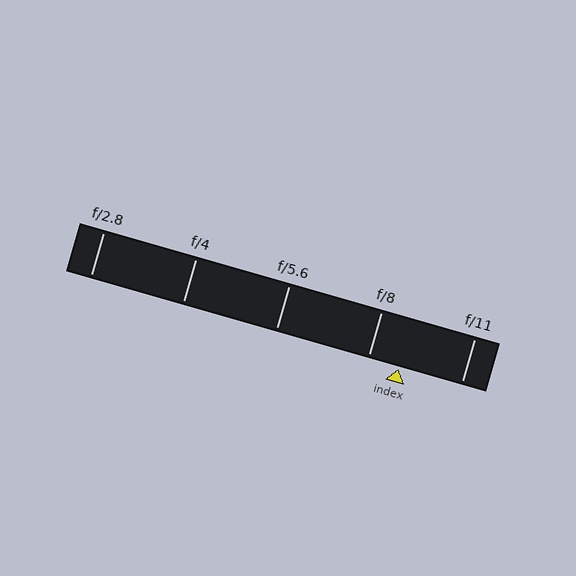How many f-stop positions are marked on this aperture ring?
There are 5 f-stop positions marked.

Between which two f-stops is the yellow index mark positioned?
The index mark is between f/8 and f/11.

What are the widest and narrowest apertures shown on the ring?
The widest aperture shown is f/2.8 and the narrowest is f/11.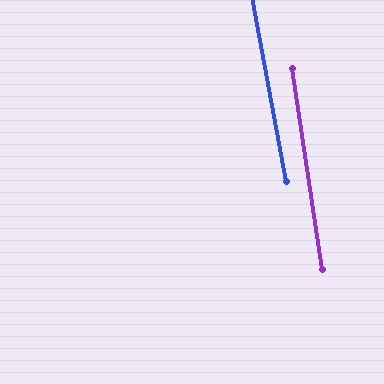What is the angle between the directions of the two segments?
Approximately 2 degrees.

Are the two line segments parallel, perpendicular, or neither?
Parallel — their directions differ by only 2.0°.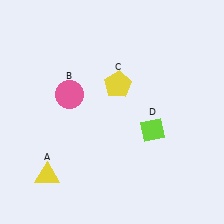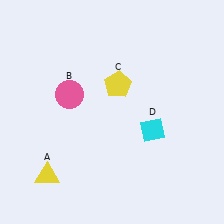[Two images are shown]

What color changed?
The diamond (D) changed from lime in Image 1 to cyan in Image 2.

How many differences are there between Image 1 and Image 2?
There is 1 difference between the two images.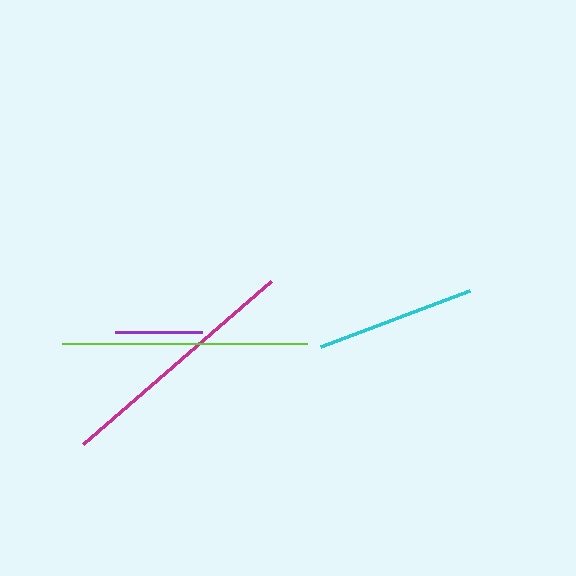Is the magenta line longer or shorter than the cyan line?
The magenta line is longer than the cyan line.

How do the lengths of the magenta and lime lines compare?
The magenta and lime lines are approximately the same length.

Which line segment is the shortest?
The purple line is the shortest at approximately 87 pixels.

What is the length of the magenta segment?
The magenta segment is approximately 249 pixels long.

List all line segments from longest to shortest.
From longest to shortest: magenta, lime, cyan, purple.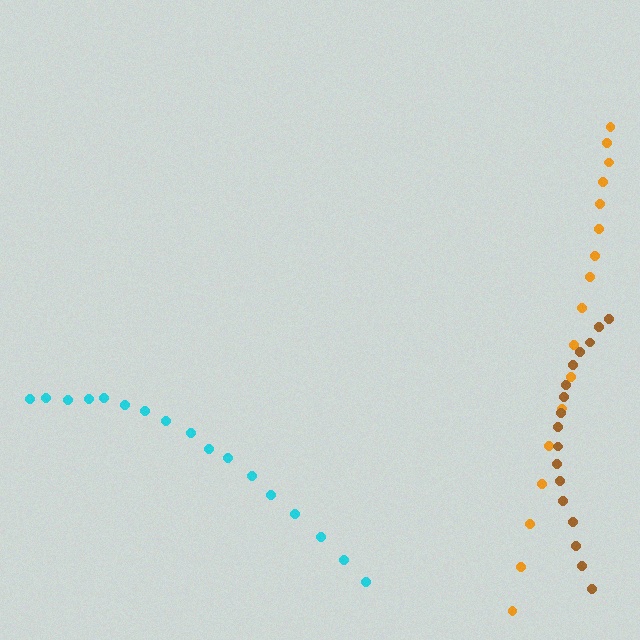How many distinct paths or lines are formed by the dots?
There are 3 distinct paths.